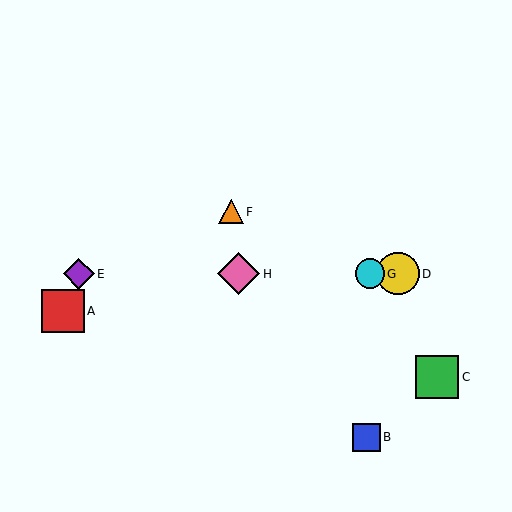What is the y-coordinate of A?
Object A is at y≈311.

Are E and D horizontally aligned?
Yes, both are at y≈274.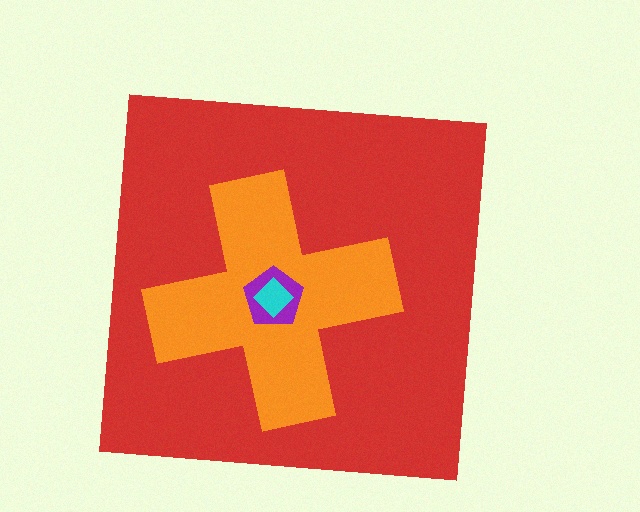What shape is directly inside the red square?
The orange cross.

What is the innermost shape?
The cyan diamond.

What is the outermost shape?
The red square.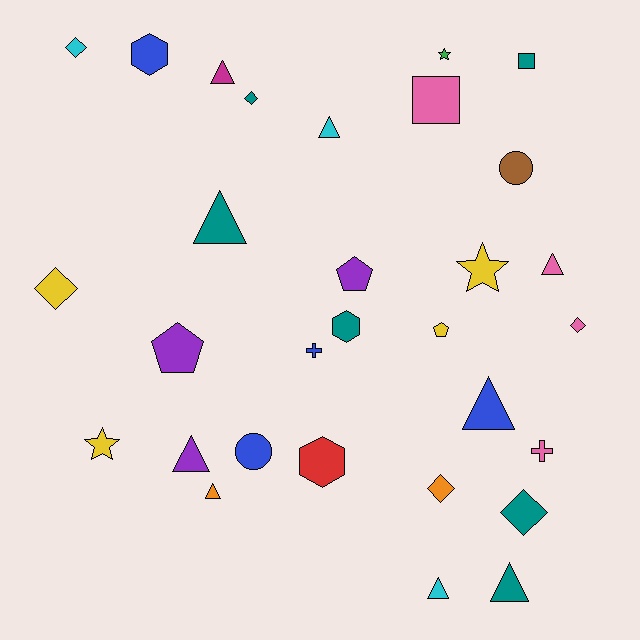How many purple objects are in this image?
There are 3 purple objects.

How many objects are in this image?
There are 30 objects.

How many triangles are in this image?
There are 9 triangles.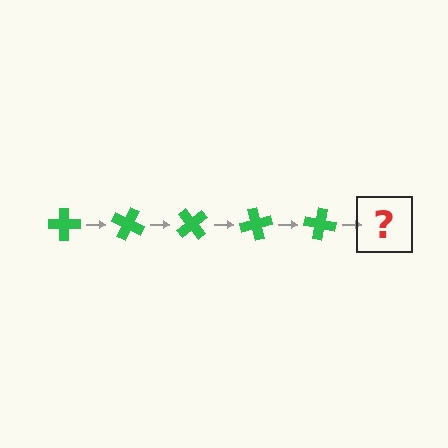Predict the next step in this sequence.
The next step is a green cross rotated 125 degrees.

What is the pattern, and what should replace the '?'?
The pattern is that the cross rotates 25 degrees each step. The '?' should be a green cross rotated 125 degrees.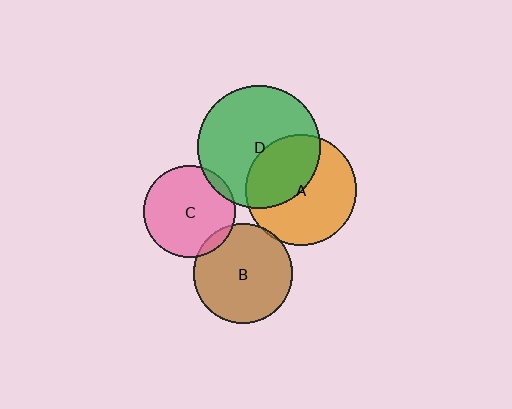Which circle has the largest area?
Circle D (green).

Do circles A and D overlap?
Yes.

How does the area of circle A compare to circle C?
Approximately 1.4 times.